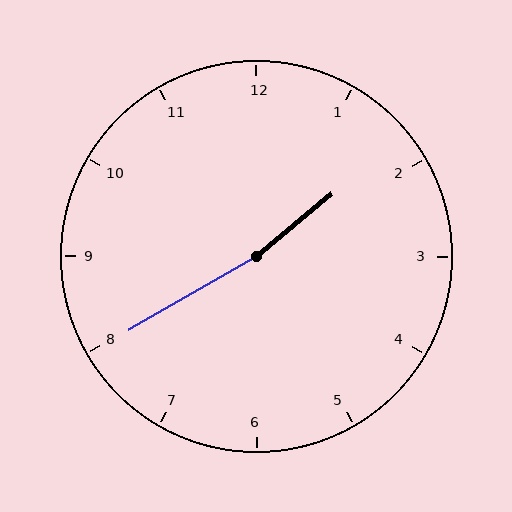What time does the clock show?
1:40.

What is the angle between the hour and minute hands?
Approximately 170 degrees.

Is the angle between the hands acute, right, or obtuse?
It is obtuse.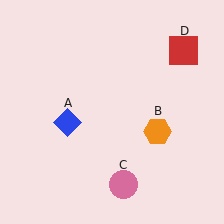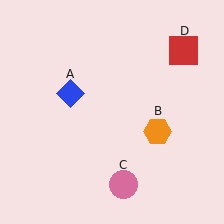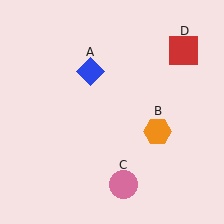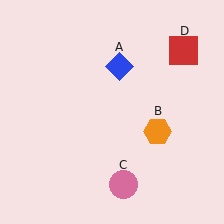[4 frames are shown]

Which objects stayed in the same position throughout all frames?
Orange hexagon (object B) and pink circle (object C) and red square (object D) remained stationary.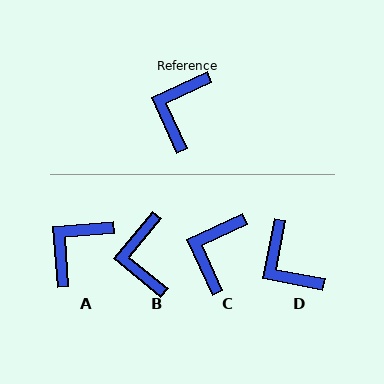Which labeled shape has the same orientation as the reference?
C.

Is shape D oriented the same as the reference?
No, it is off by about 55 degrees.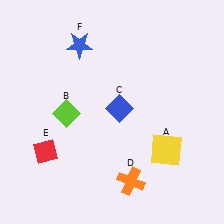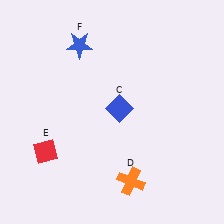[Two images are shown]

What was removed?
The lime diamond (B), the yellow square (A) were removed in Image 2.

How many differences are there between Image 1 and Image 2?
There are 2 differences between the two images.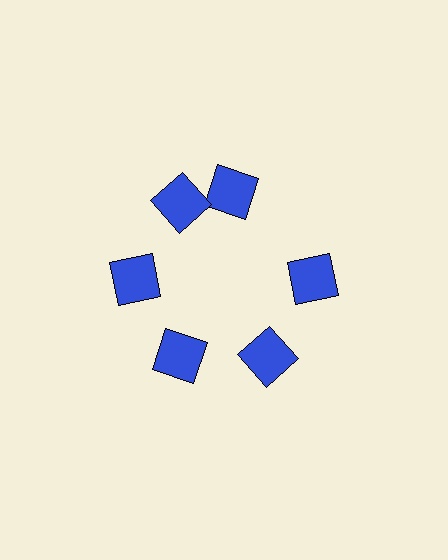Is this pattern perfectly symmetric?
No. The 6 blue squares are arranged in a ring, but one element near the 1 o'clock position is rotated out of alignment along the ring, breaking the 6-fold rotational symmetry.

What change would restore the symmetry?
The symmetry would be restored by rotating it back into even spacing with its neighbors so that all 6 squares sit at equal angles and equal distance from the center.